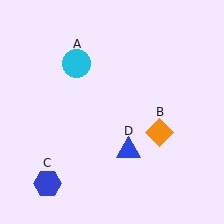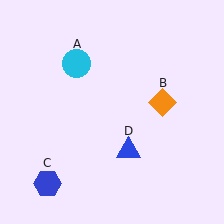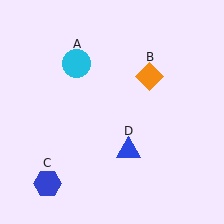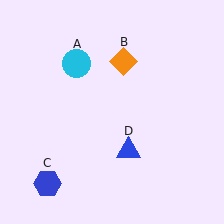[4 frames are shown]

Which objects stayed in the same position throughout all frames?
Cyan circle (object A) and blue hexagon (object C) and blue triangle (object D) remained stationary.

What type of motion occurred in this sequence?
The orange diamond (object B) rotated counterclockwise around the center of the scene.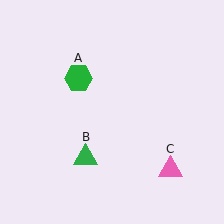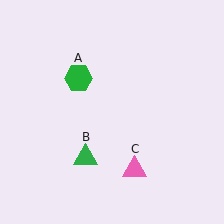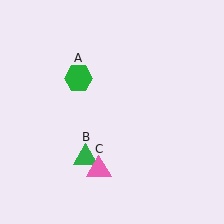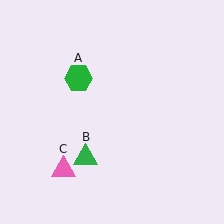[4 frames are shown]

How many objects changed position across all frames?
1 object changed position: pink triangle (object C).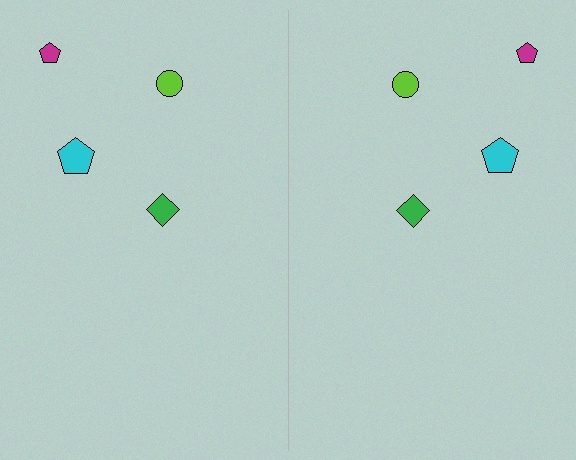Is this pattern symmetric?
Yes, this pattern has bilateral (reflection) symmetry.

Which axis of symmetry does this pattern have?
The pattern has a vertical axis of symmetry running through the center of the image.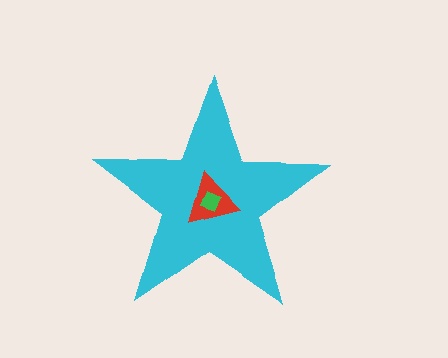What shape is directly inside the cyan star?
The red triangle.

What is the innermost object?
The green square.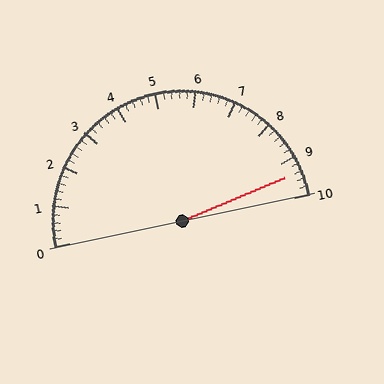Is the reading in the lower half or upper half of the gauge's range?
The reading is in the upper half of the range (0 to 10).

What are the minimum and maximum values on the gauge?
The gauge ranges from 0 to 10.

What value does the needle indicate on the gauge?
The needle indicates approximately 9.4.